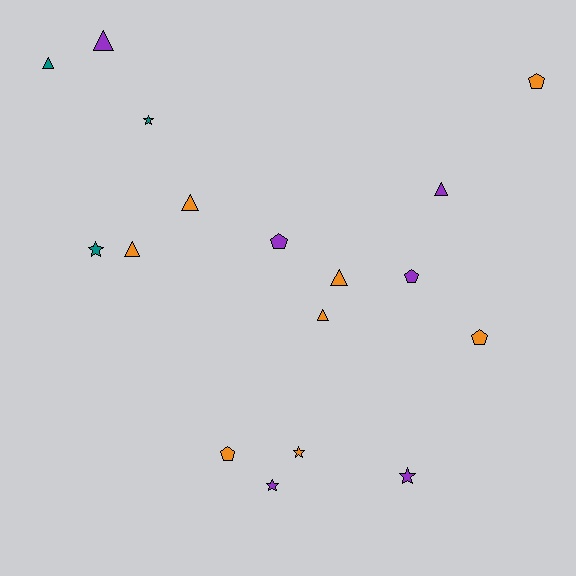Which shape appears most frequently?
Triangle, with 7 objects.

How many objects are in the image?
There are 17 objects.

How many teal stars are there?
There are 2 teal stars.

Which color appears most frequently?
Orange, with 8 objects.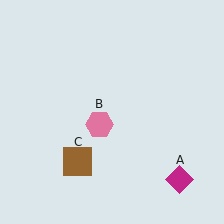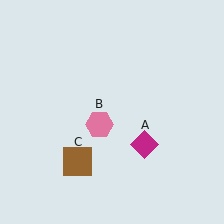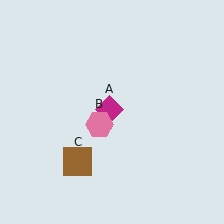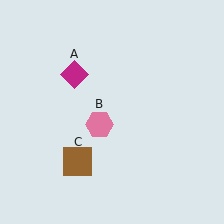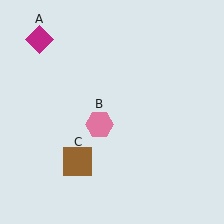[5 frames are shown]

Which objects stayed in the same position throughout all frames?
Pink hexagon (object B) and brown square (object C) remained stationary.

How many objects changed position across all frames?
1 object changed position: magenta diamond (object A).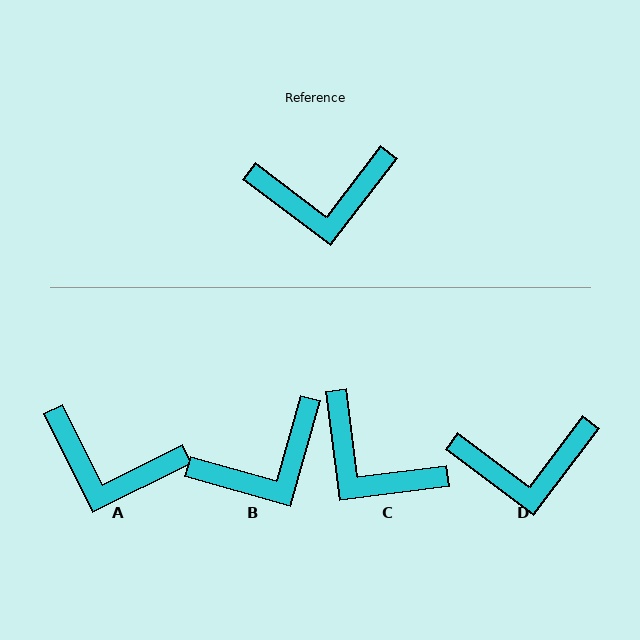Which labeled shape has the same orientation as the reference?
D.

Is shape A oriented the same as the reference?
No, it is off by about 27 degrees.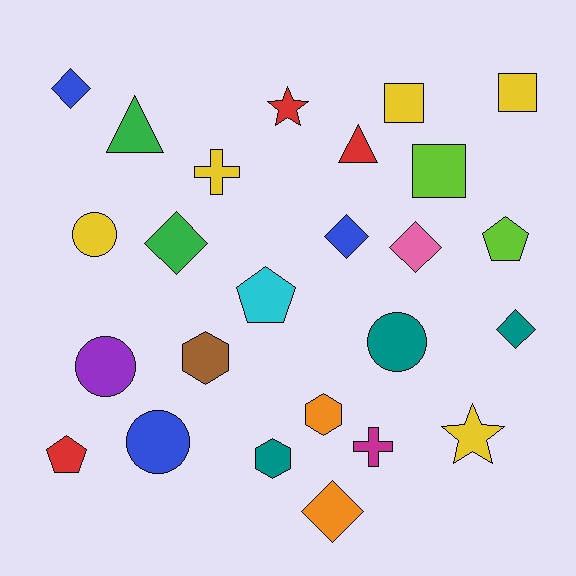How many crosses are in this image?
There are 2 crosses.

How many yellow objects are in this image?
There are 5 yellow objects.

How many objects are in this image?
There are 25 objects.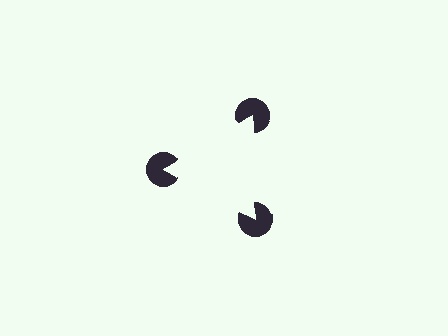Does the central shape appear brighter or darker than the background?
It typically appears slightly brighter than the background, even though no actual brightness change is drawn.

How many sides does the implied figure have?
3 sides.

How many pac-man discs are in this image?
There are 3 — one at each vertex of the illusory triangle.